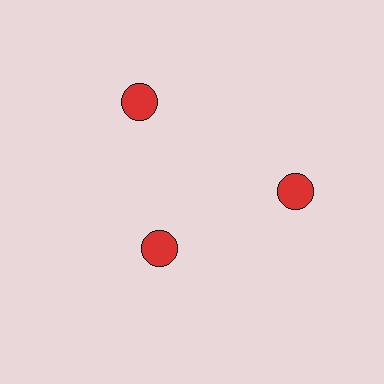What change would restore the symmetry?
The symmetry would be restored by moving it outward, back onto the ring so that all 3 circles sit at equal angles and equal distance from the center.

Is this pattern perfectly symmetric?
No. The 3 red circles are arranged in a ring, but one element near the 7 o'clock position is pulled inward toward the center, breaking the 3-fold rotational symmetry.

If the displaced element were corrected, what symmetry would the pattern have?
It would have 3-fold rotational symmetry — the pattern would map onto itself every 120 degrees.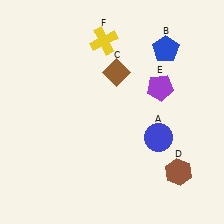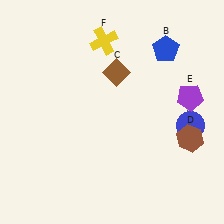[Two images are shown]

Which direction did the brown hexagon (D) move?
The brown hexagon (D) moved up.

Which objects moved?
The objects that moved are: the blue circle (A), the brown hexagon (D), the purple pentagon (E).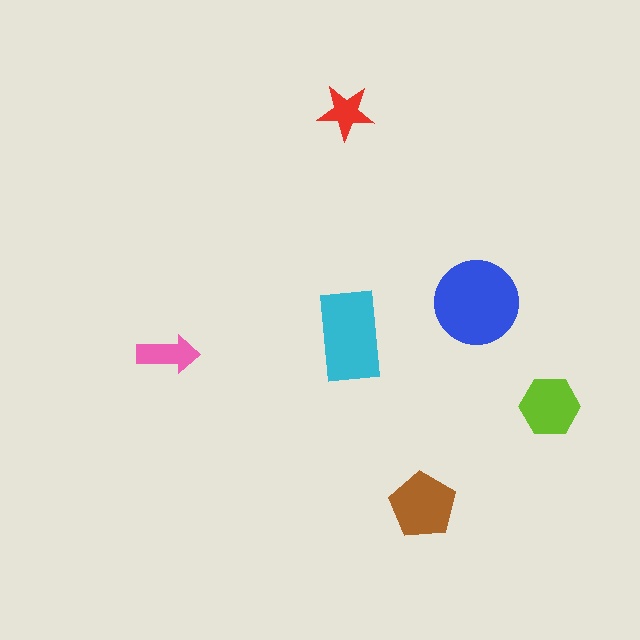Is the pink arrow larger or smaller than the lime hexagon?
Smaller.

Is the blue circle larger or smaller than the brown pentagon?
Larger.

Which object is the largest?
The blue circle.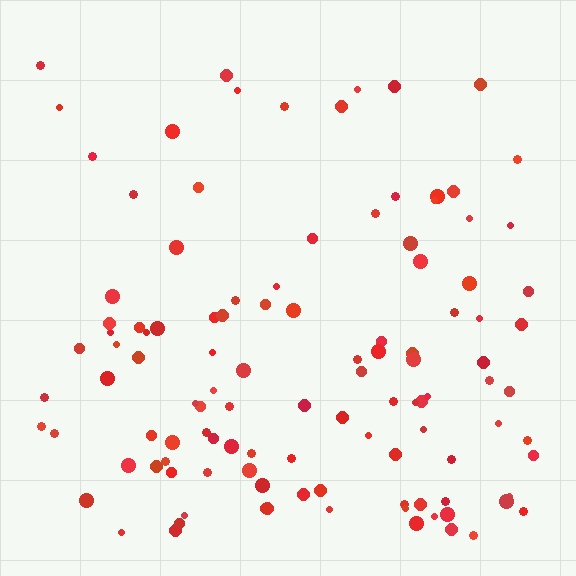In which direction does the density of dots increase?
From top to bottom, with the bottom side densest.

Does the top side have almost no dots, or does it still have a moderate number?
Still a moderate number, just noticeably fewer than the bottom.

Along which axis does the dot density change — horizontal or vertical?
Vertical.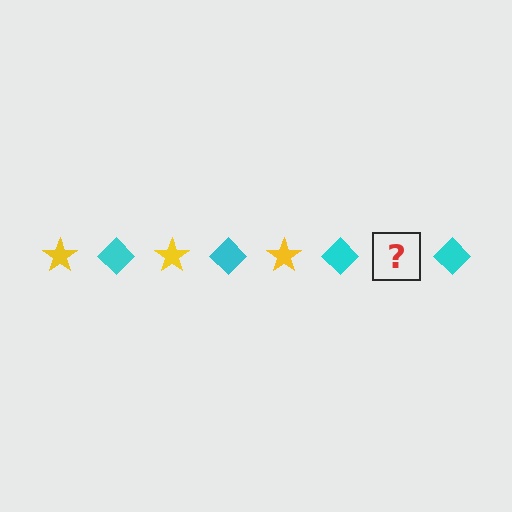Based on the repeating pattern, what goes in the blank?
The blank should be a yellow star.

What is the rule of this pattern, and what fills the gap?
The rule is that the pattern alternates between yellow star and cyan diamond. The gap should be filled with a yellow star.